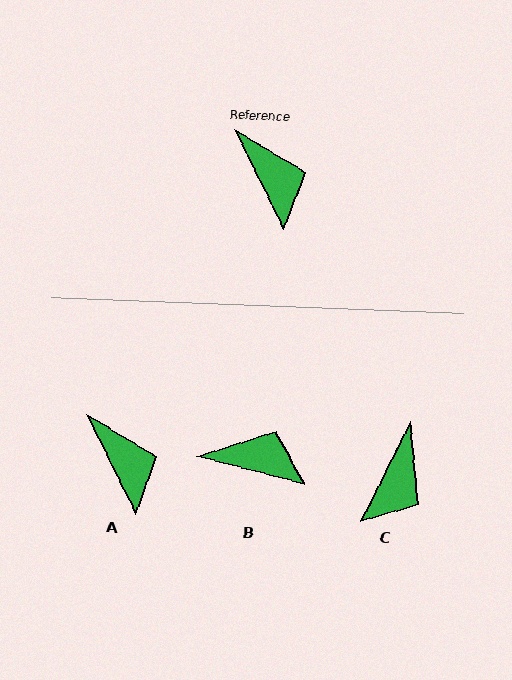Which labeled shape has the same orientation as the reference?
A.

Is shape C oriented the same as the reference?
No, it is off by about 53 degrees.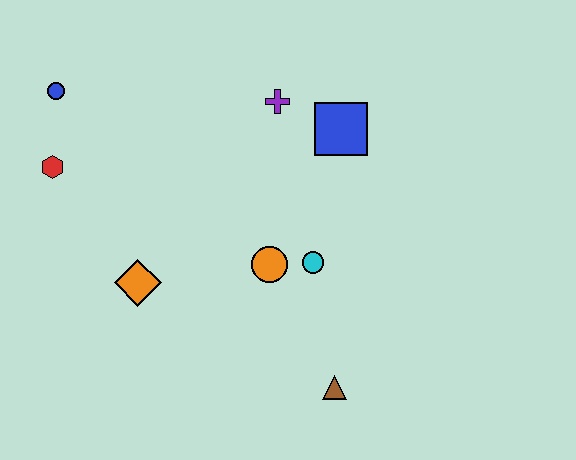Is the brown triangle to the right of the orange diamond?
Yes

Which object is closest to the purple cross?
The blue square is closest to the purple cross.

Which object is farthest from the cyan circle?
The blue circle is farthest from the cyan circle.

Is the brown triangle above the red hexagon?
No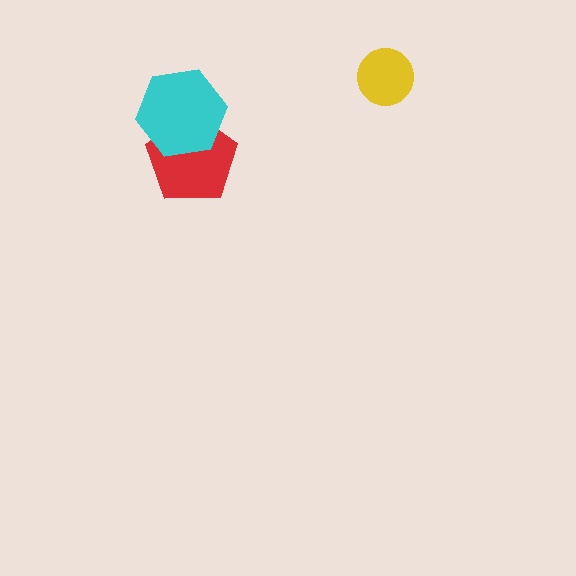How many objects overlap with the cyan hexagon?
1 object overlaps with the cyan hexagon.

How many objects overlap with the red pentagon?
1 object overlaps with the red pentagon.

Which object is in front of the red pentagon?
The cyan hexagon is in front of the red pentagon.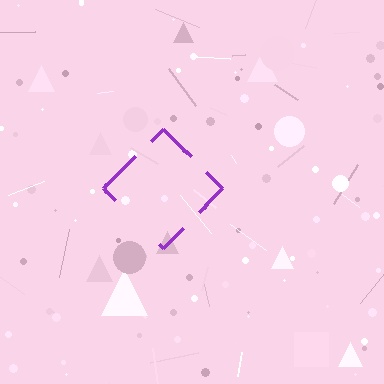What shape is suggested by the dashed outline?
The dashed outline suggests a diamond.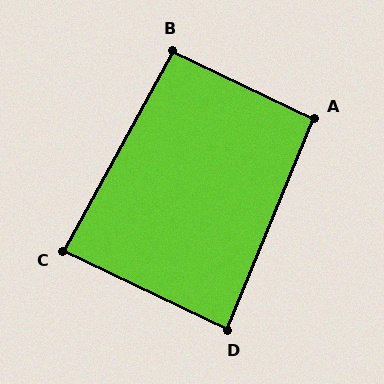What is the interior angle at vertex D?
Approximately 87 degrees (approximately right).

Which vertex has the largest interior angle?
A, at approximately 93 degrees.